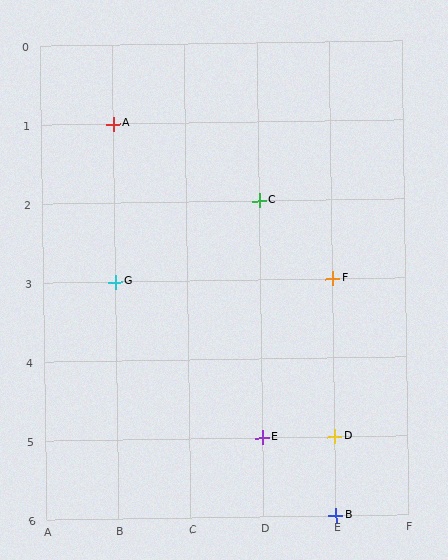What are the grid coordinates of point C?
Point C is at grid coordinates (D, 2).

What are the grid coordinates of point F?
Point F is at grid coordinates (E, 3).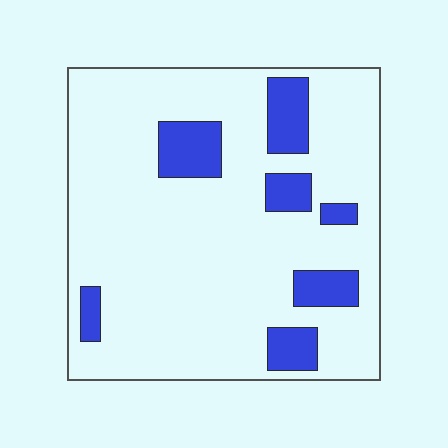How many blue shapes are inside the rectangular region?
7.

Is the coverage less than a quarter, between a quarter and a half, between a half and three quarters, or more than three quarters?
Less than a quarter.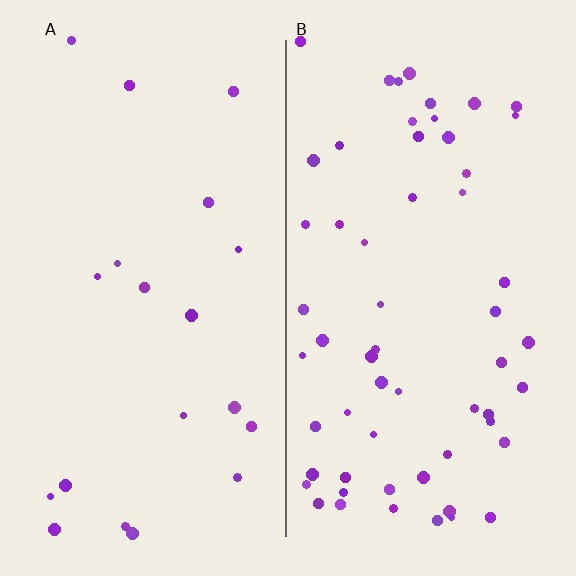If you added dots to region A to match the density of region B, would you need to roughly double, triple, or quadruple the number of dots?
Approximately triple.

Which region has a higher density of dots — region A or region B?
B (the right).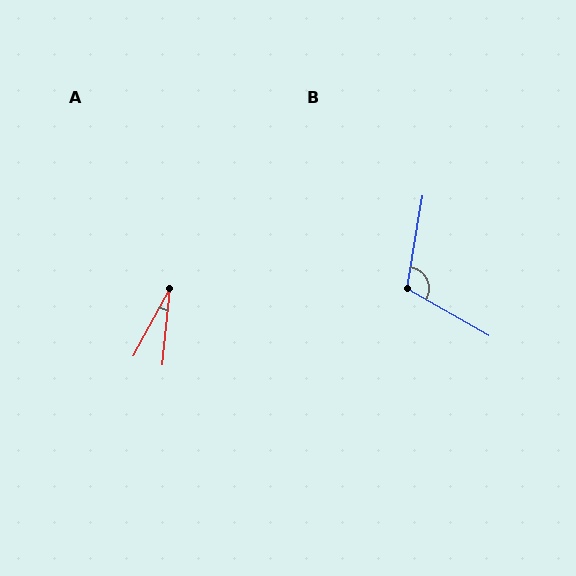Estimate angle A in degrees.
Approximately 23 degrees.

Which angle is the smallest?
A, at approximately 23 degrees.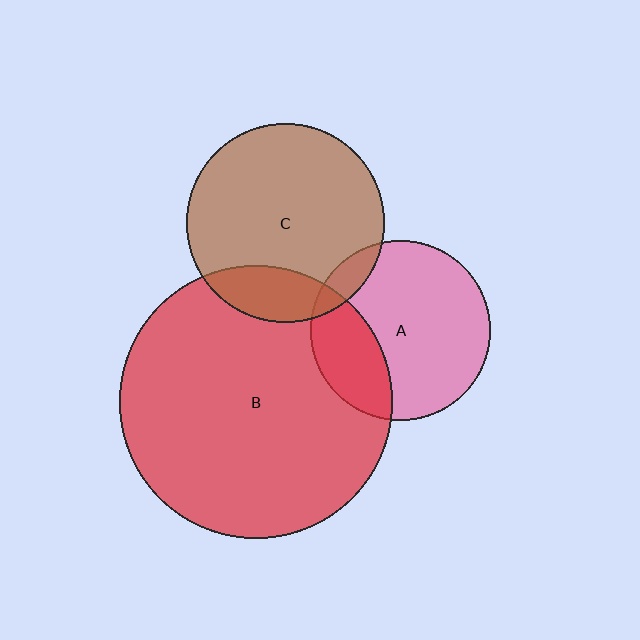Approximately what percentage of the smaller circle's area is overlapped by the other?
Approximately 25%.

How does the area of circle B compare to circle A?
Approximately 2.3 times.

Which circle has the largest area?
Circle B (red).